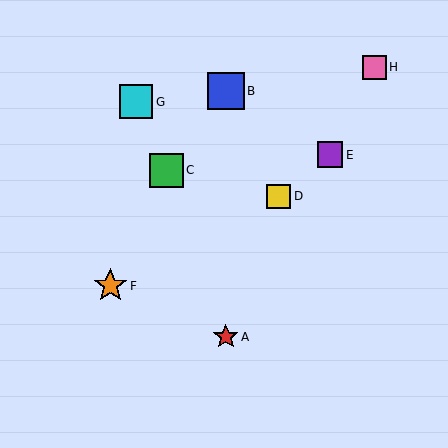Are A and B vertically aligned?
Yes, both are at x≈226.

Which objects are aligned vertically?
Objects A, B are aligned vertically.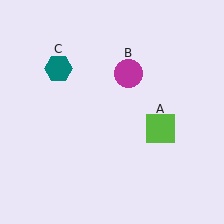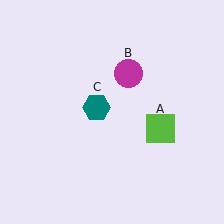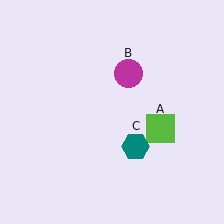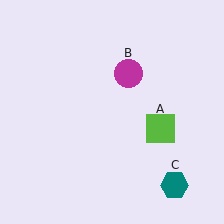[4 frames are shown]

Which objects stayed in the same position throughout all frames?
Lime square (object A) and magenta circle (object B) remained stationary.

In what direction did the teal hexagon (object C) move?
The teal hexagon (object C) moved down and to the right.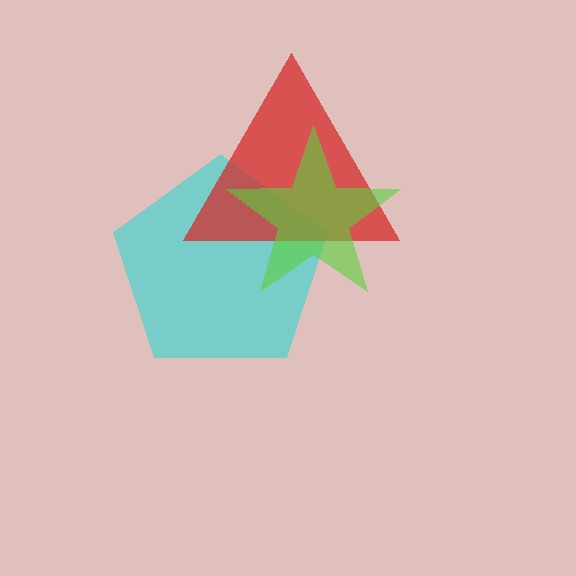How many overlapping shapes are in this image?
There are 3 overlapping shapes in the image.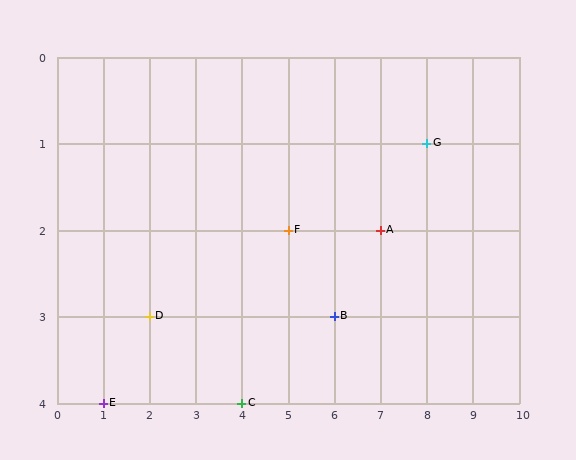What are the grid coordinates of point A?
Point A is at grid coordinates (7, 2).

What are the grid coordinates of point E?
Point E is at grid coordinates (1, 4).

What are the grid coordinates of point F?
Point F is at grid coordinates (5, 2).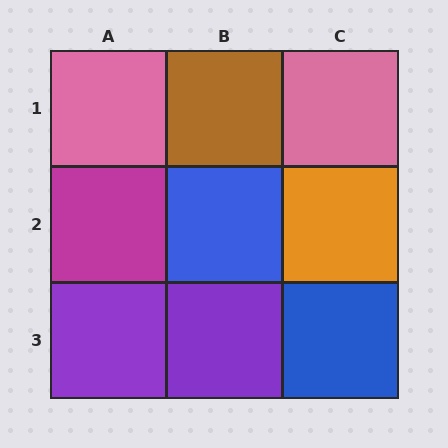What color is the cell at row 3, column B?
Purple.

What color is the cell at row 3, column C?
Blue.